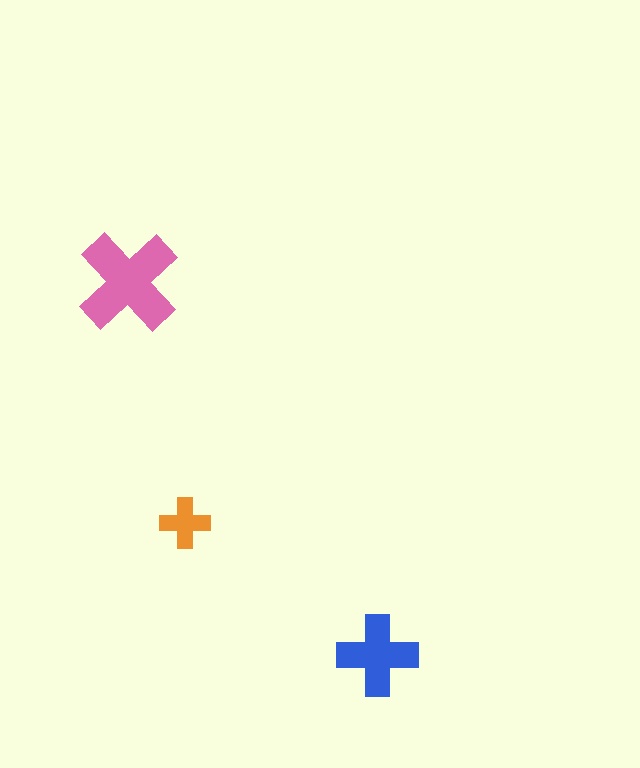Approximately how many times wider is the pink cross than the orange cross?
About 2 times wider.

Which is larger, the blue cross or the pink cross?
The pink one.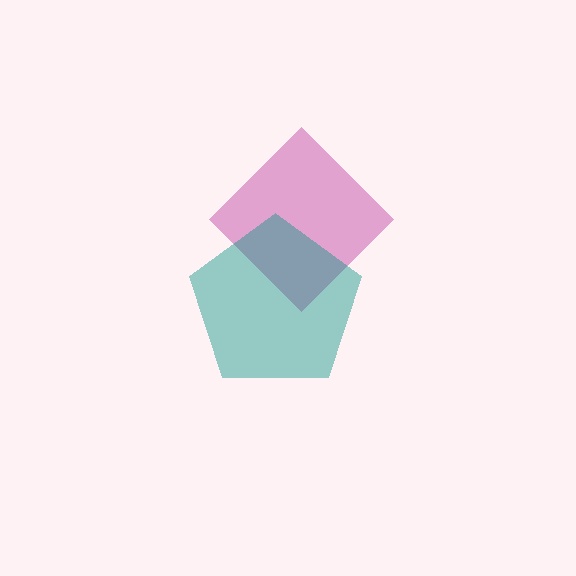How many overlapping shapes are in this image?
There are 2 overlapping shapes in the image.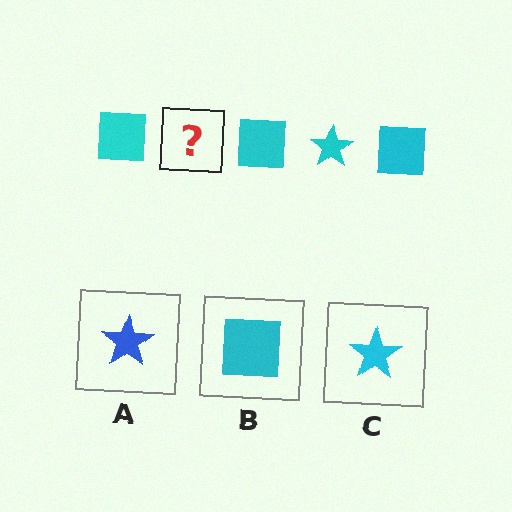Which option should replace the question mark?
Option C.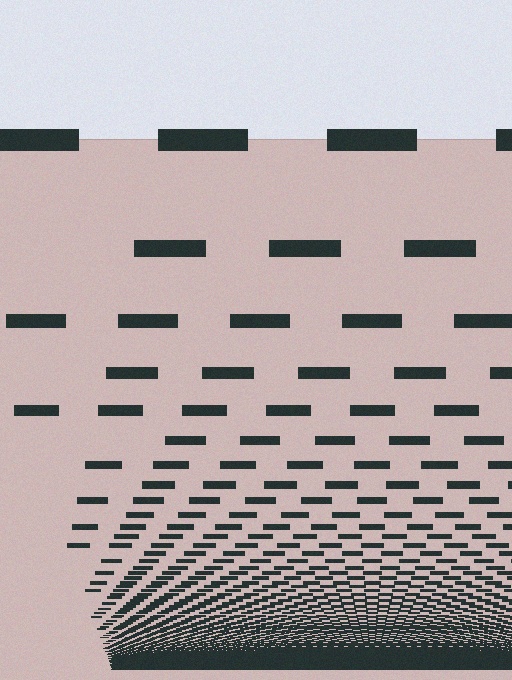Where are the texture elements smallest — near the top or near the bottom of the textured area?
Near the bottom.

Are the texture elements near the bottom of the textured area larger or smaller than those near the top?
Smaller. The gradient is inverted — elements near the bottom are smaller and denser.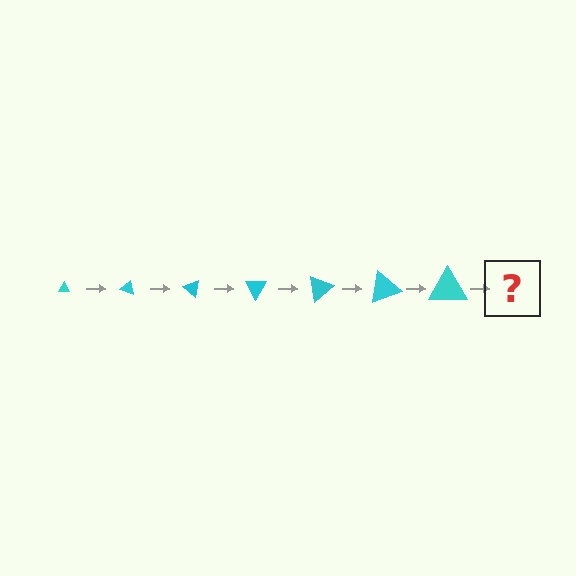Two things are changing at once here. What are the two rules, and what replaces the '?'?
The two rules are that the triangle grows larger each step and it rotates 20 degrees each step. The '?' should be a triangle, larger than the previous one and rotated 140 degrees from the start.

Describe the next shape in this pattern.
It should be a triangle, larger than the previous one and rotated 140 degrees from the start.